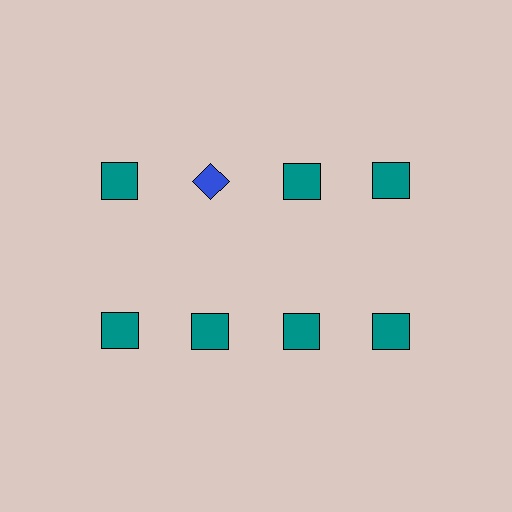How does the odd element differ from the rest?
It differs in both color (blue instead of teal) and shape (diamond instead of square).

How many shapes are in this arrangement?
There are 8 shapes arranged in a grid pattern.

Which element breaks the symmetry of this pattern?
The blue diamond in the top row, second from left column breaks the symmetry. All other shapes are teal squares.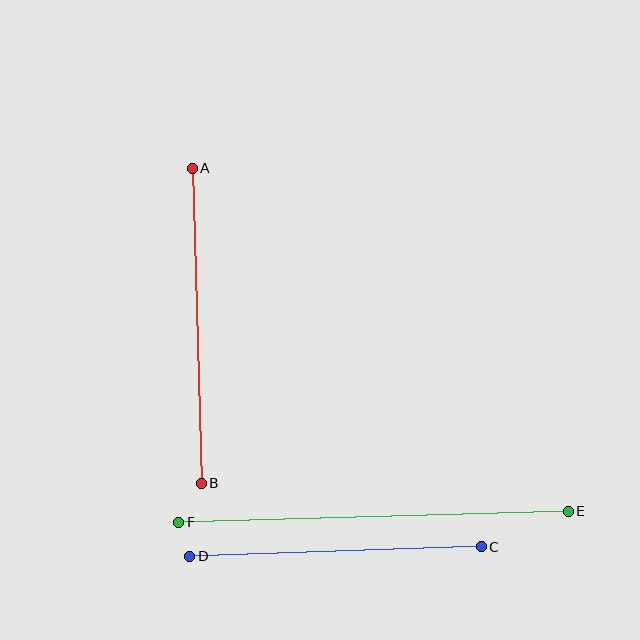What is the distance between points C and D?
The distance is approximately 292 pixels.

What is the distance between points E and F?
The distance is approximately 390 pixels.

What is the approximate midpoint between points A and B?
The midpoint is at approximately (197, 326) pixels.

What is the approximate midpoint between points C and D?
The midpoint is at approximately (335, 552) pixels.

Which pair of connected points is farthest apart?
Points E and F are farthest apart.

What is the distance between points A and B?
The distance is approximately 315 pixels.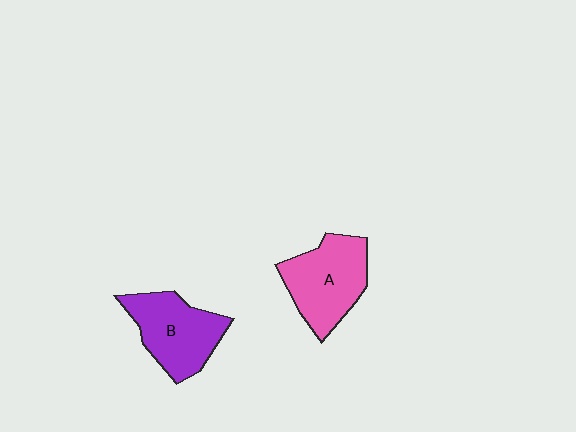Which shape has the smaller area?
Shape B (purple).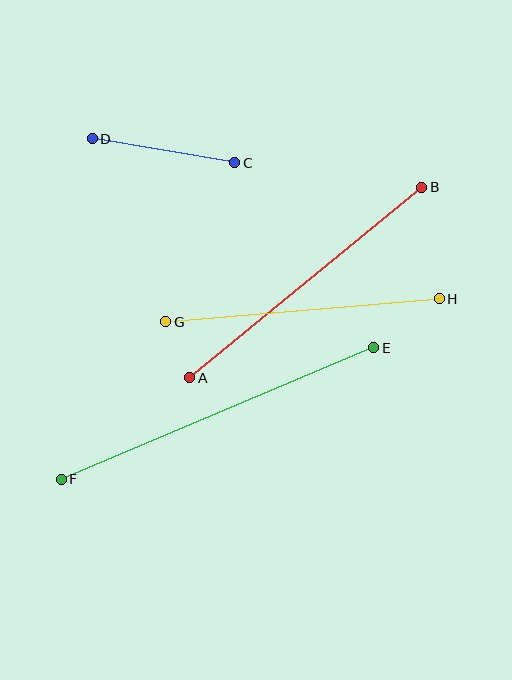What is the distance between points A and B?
The distance is approximately 300 pixels.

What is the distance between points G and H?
The distance is approximately 274 pixels.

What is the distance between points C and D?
The distance is approximately 144 pixels.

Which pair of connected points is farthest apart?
Points E and F are farthest apart.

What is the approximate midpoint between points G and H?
The midpoint is at approximately (302, 310) pixels.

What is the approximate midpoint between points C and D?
The midpoint is at approximately (164, 151) pixels.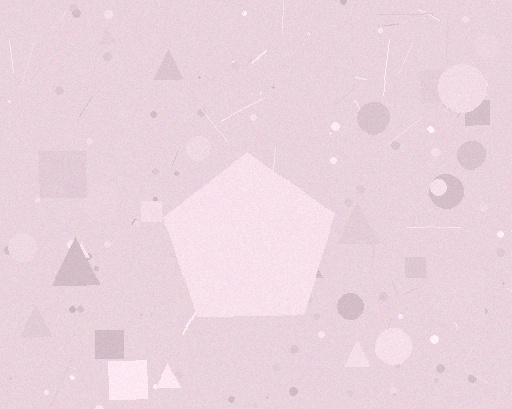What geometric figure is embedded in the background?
A pentagon is embedded in the background.